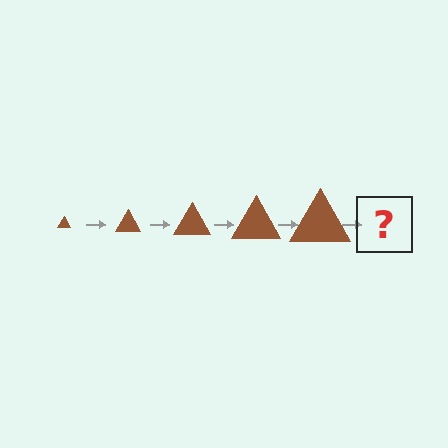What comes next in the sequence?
The next element should be a brown triangle, larger than the previous one.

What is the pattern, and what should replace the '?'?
The pattern is that the triangle gets progressively larger each step. The '?' should be a brown triangle, larger than the previous one.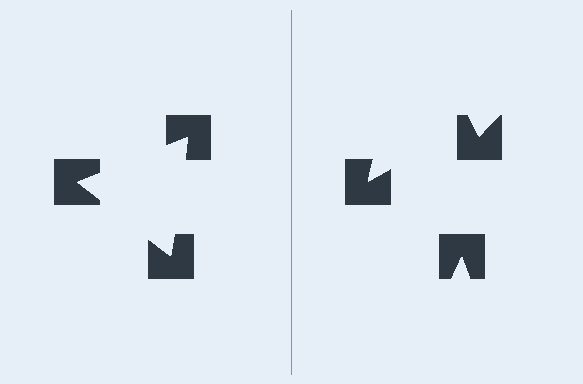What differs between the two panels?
The notched squares are positioned identically on both sides; only the wedge orientations differ. On the left they align to a triangle; on the right they are misaligned.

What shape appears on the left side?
An illusory triangle.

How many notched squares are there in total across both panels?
6 — 3 on each side.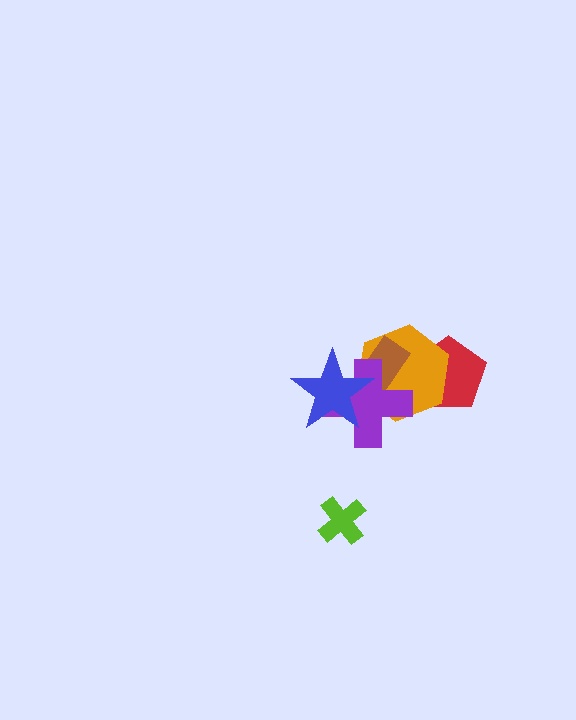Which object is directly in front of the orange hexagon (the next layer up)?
The brown rectangle is directly in front of the orange hexagon.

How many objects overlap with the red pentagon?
1 object overlaps with the red pentagon.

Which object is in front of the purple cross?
The blue star is in front of the purple cross.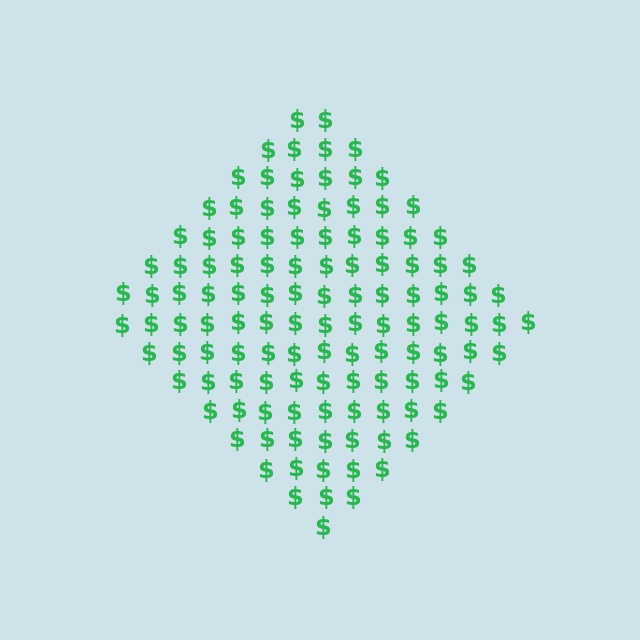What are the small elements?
The small elements are dollar signs.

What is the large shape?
The large shape is a diamond.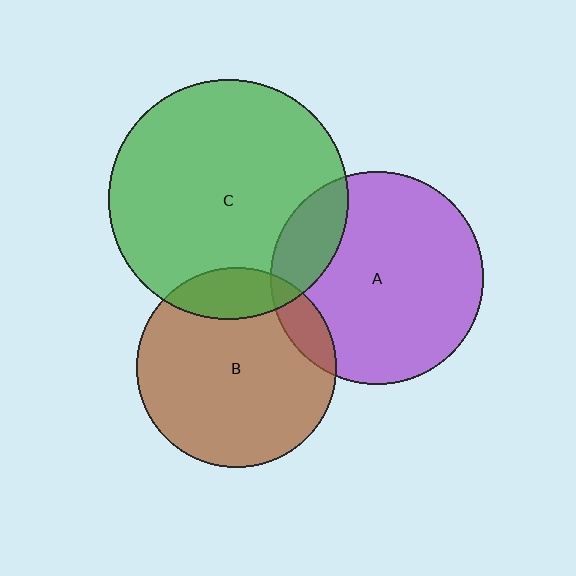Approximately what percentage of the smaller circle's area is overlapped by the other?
Approximately 15%.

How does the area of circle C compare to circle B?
Approximately 1.4 times.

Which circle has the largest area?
Circle C (green).